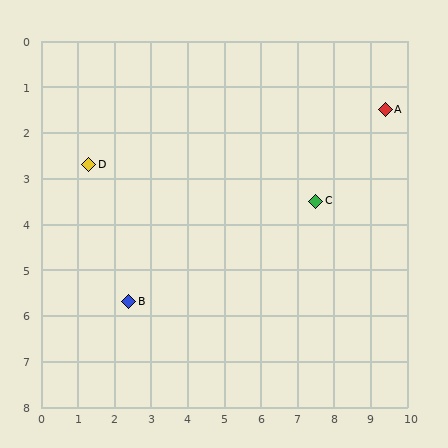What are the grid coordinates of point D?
Point D is at approximately (1.3, 2.7).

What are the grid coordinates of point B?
Point B is at approximately (2.4, 5.7).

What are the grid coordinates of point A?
Point A is at approximately (9.4, 1.5).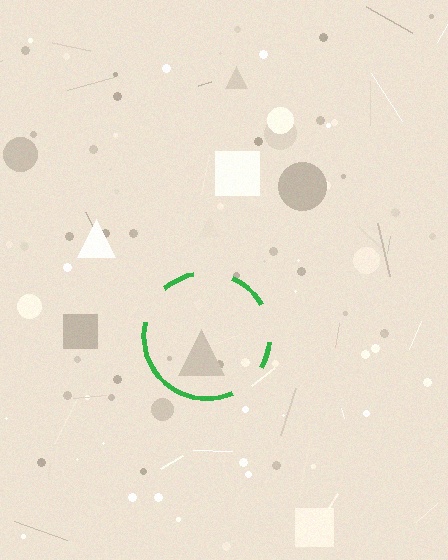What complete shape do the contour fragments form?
The contour fragments form a circle.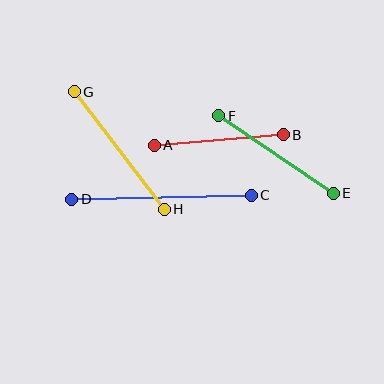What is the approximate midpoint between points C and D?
The midpoint is at approximately (161, 197) pixels.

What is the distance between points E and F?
The distance is approximately 138 pixels.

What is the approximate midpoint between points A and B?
The midpoint is at approximately (219, 140) pixels.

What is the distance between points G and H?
The distance is approximately 148 pixels.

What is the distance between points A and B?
The distance is approximately 129 pixels.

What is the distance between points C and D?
The distance is approximately 180 pixels.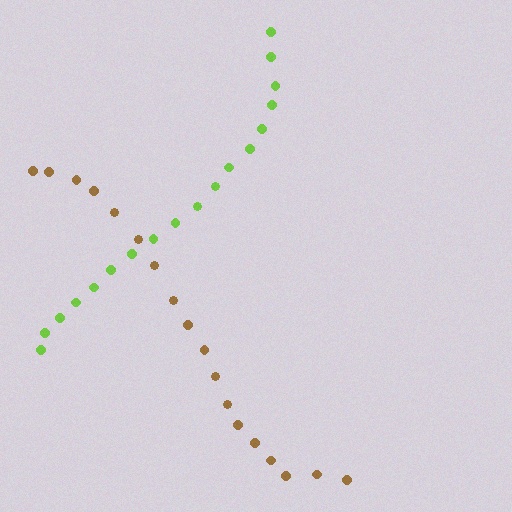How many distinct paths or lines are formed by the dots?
There are 2 distinct paths.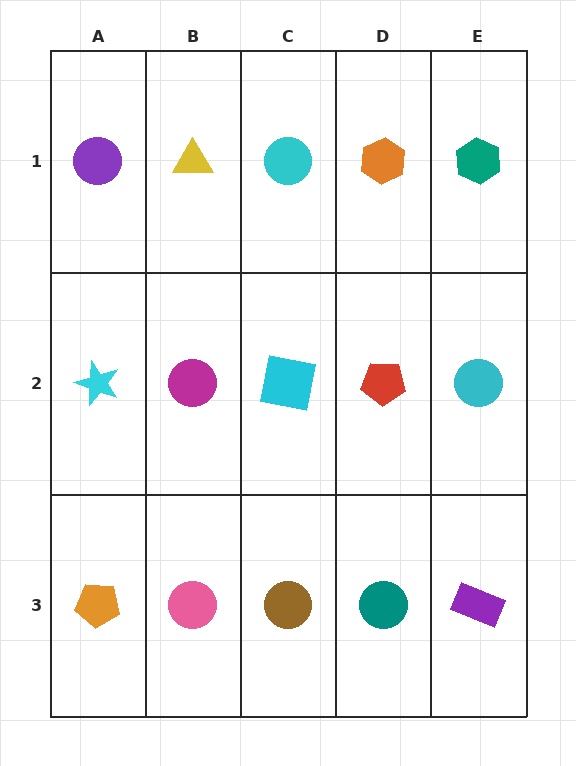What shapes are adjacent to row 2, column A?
A purple circle (row 1, column A), an orange pentagon (row 3, column A), a magenta circle (row 2, column B).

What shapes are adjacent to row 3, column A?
A cyan star (row 2, column A), a pink circle (row 3, column B).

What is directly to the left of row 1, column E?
An orange hexagon.